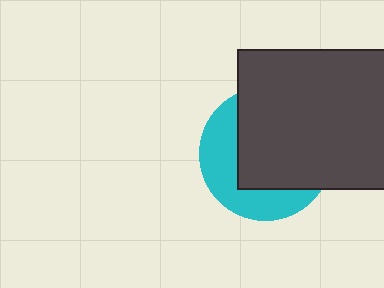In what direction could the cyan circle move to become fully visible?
The cyan circle could move toward the lower-left. That would shift it out from behind the dark gray rectangle entirely.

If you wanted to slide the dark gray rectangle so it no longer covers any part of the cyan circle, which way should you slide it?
Slide it toward the upper-right — that is the most direct way to separate the two shapes.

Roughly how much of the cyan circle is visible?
A small part of it is visible (roughly 39%).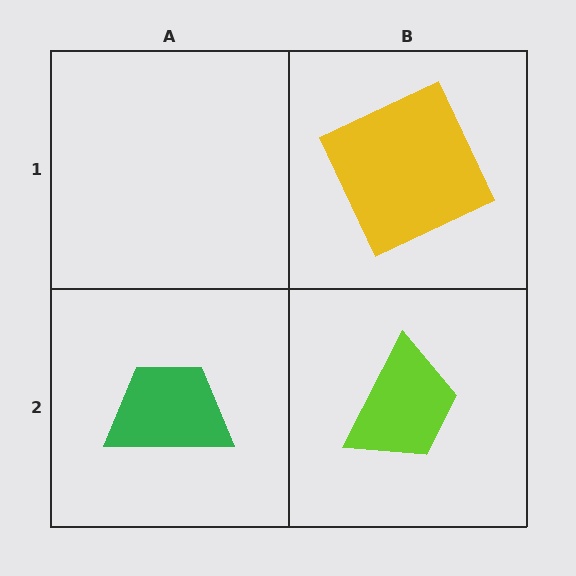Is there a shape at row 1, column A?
No, that cell is empty.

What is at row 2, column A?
A green trapezoid.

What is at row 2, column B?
A lime trapezoid.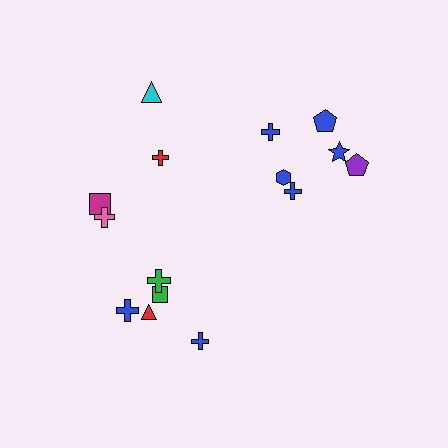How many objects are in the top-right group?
There are 6 objects.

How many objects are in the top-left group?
There are 4 objects.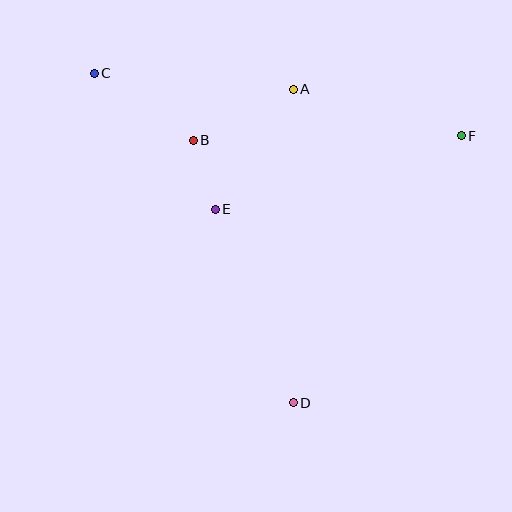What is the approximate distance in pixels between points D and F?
The distance between D and F is approximately 316 pixels.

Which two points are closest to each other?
Points B and E are closest to each other.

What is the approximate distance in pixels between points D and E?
The distance between D and E is approximately 209 pixels.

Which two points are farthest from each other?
Points C and D are farthest from each other.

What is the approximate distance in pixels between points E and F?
The distance between E and F is approximately 257 pixels.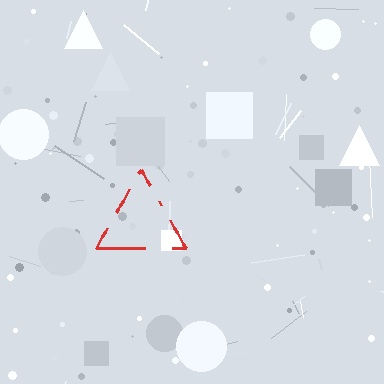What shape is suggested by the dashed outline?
The dashed outline suggests a triangle.